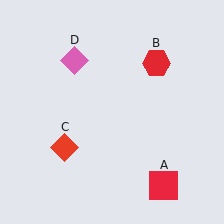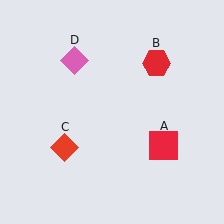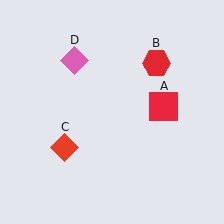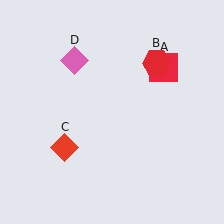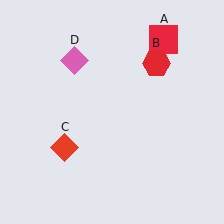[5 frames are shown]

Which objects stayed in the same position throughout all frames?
Red hexagon (object B) and red diamond (object C) and pink diamond (object D) remained stationary.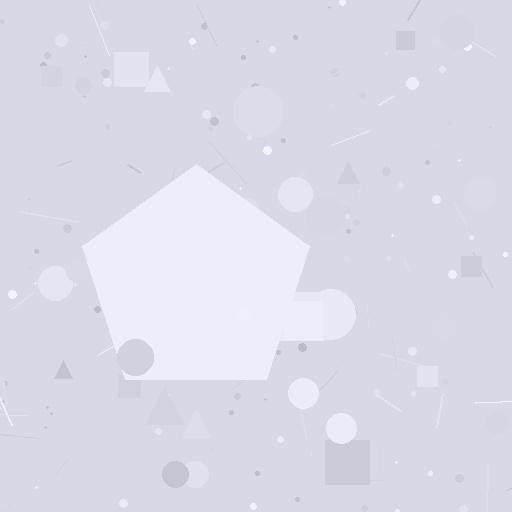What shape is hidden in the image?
A pentagon is hidden in the image.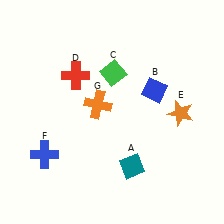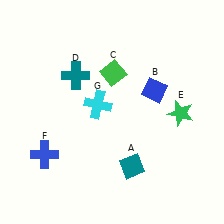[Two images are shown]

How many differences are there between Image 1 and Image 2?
There are 3 differences between the two images.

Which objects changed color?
D changed from red to teal. E changed from orange to green. G changed from orange to cyan.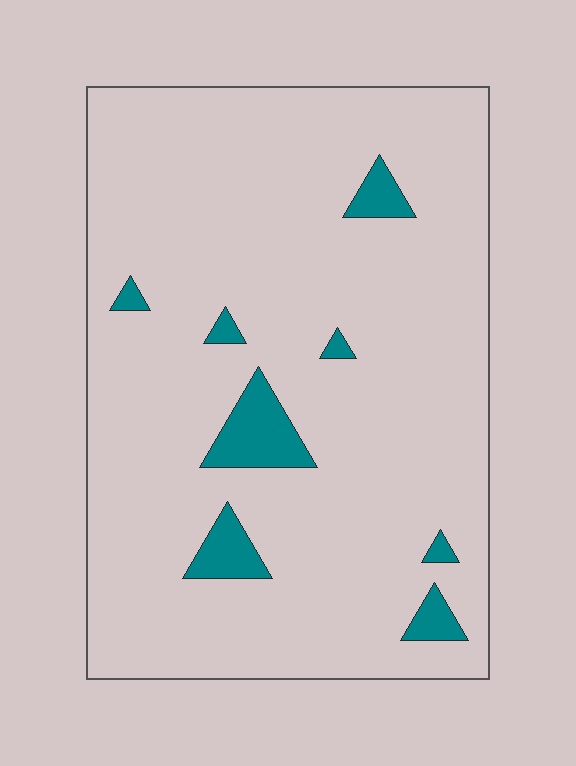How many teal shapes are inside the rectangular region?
8.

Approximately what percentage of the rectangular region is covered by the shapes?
Approximately 5%.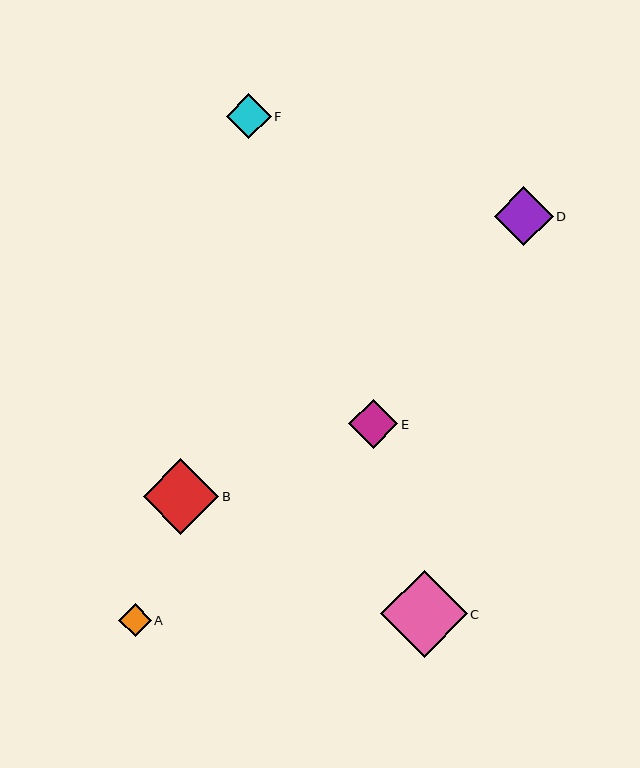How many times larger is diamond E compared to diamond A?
Diamond E is approximately 1.5 times the size of diamond A.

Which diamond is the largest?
Diamond C is the largest with a size of approximately 87 pixels.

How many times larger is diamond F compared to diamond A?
Diamond F is approximately 1.4 times the size of diamond A.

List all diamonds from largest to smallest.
From largest to smallest: C, B, D, E, F, A.